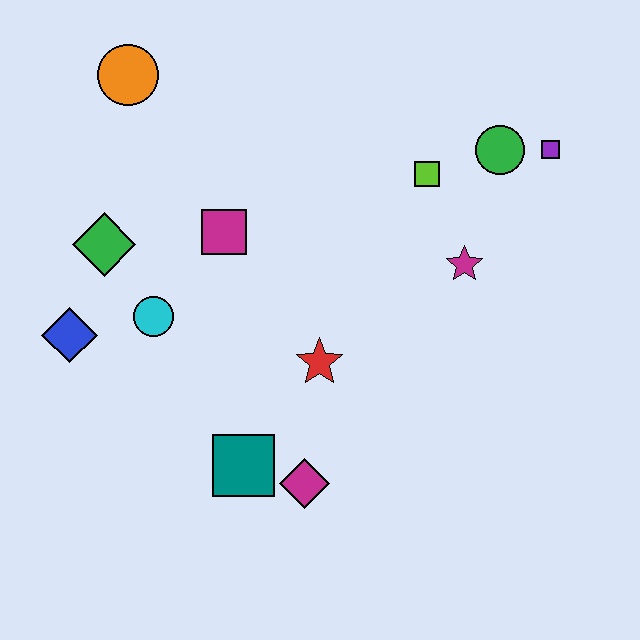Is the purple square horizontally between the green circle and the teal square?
No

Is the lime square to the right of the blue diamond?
Yes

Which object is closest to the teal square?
The magenta diamond is closest to the teal square.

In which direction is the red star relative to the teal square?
The red star is above the teal square.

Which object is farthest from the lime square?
The blue diamond is farthest from the lime square.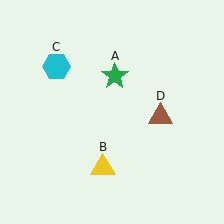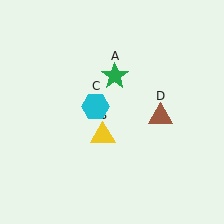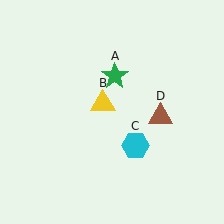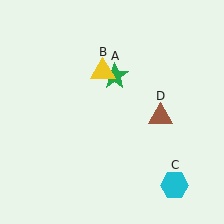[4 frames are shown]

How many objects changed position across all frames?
2 objects changed position: yellow triangle (object B), cyan hexagon (object C).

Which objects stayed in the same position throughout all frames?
Green star (object A) and brown triangle (object D) remained stationary.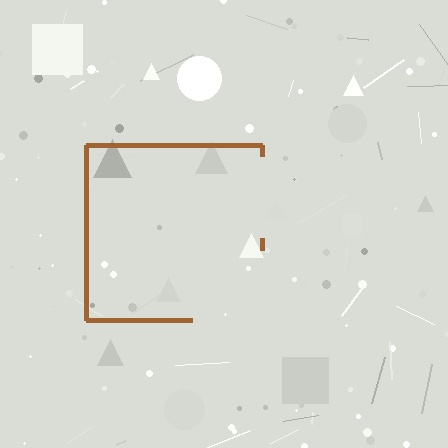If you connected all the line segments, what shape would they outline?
They would outline a square.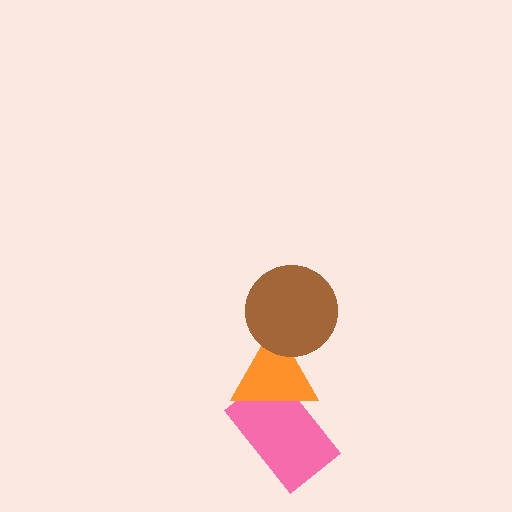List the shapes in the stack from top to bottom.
From top to bottom: the brown circle, the orange triangle, the pink rectangle.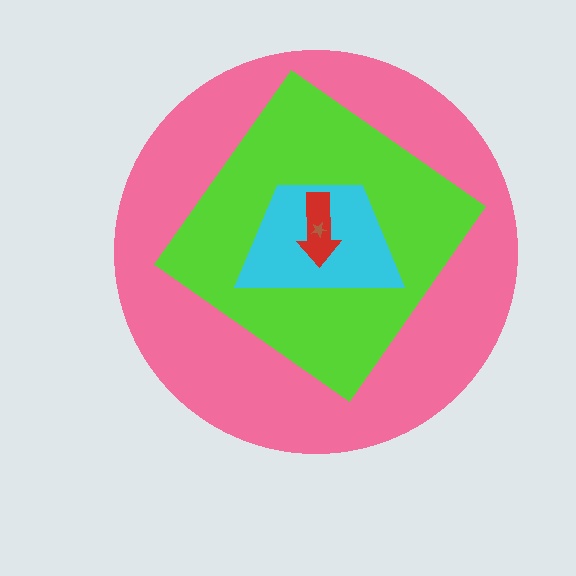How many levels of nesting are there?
5.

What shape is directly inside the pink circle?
The lime diamond.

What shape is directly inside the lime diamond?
The cyan trapezoid.